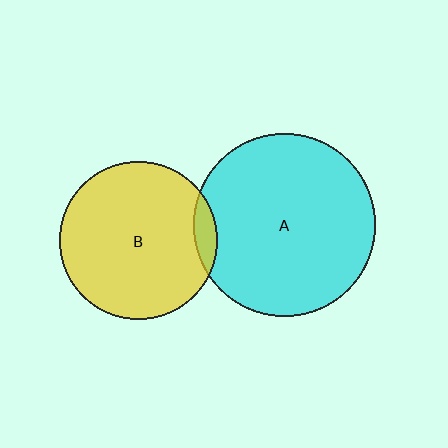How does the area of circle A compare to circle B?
Approximately 1.3 times.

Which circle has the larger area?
Circle A (cyan).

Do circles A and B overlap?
Yes.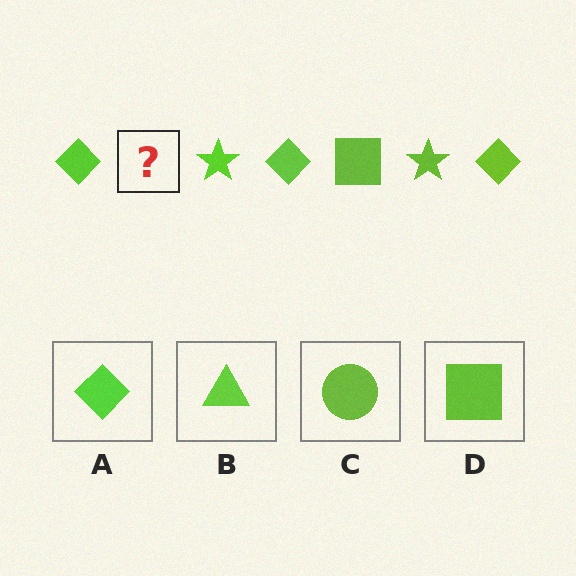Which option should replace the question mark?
Option D.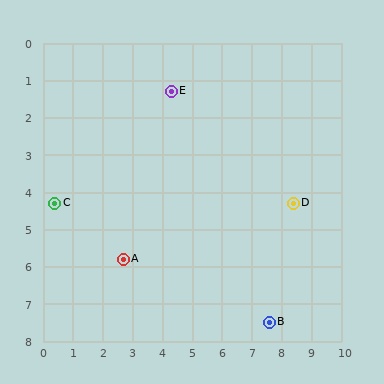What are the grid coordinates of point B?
Point B is at approximately (7.6, 7.5).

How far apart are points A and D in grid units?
Points A and D are about 5.9 grid units apart.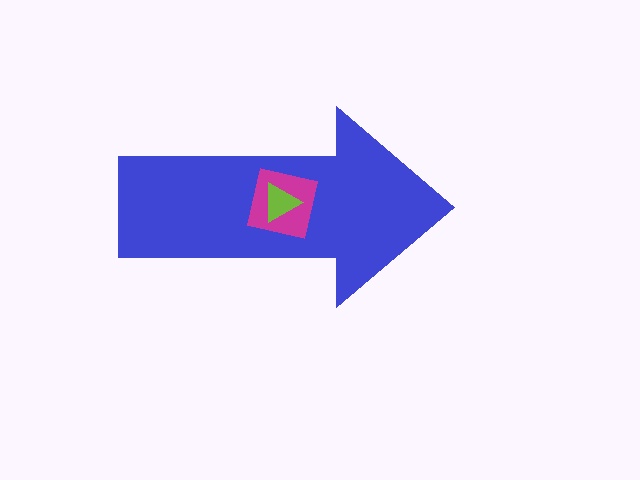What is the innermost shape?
The lime triangle.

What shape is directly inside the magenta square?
The lime triangle.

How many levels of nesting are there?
3.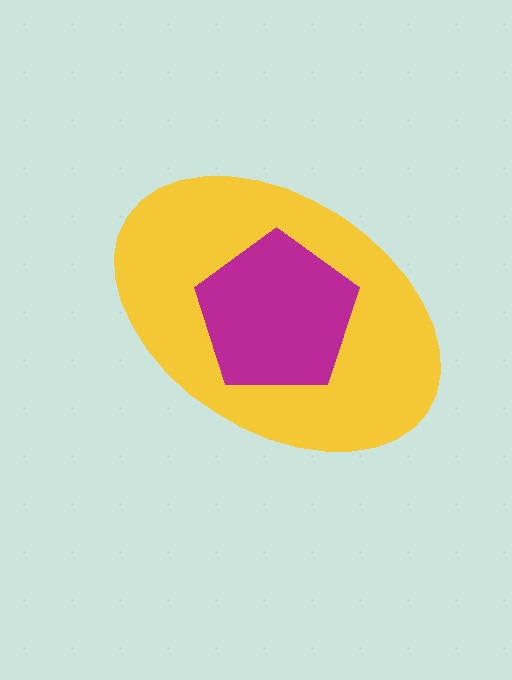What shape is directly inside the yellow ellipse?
The magenta pentagon.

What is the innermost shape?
The magenta pentagon.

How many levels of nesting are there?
2.